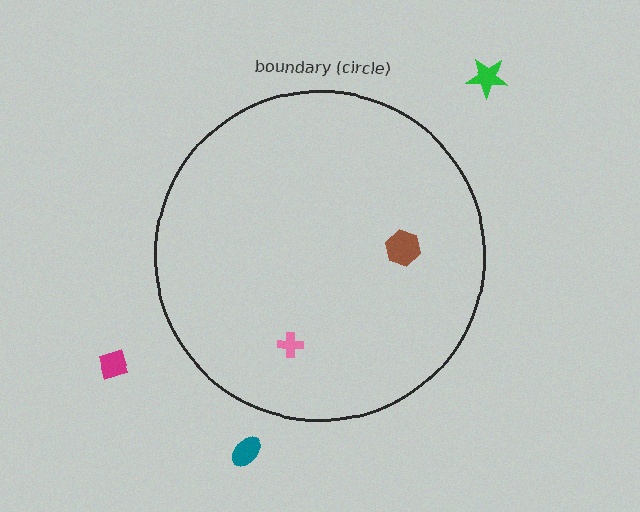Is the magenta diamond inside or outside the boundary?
Outside.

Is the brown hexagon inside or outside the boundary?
Inside.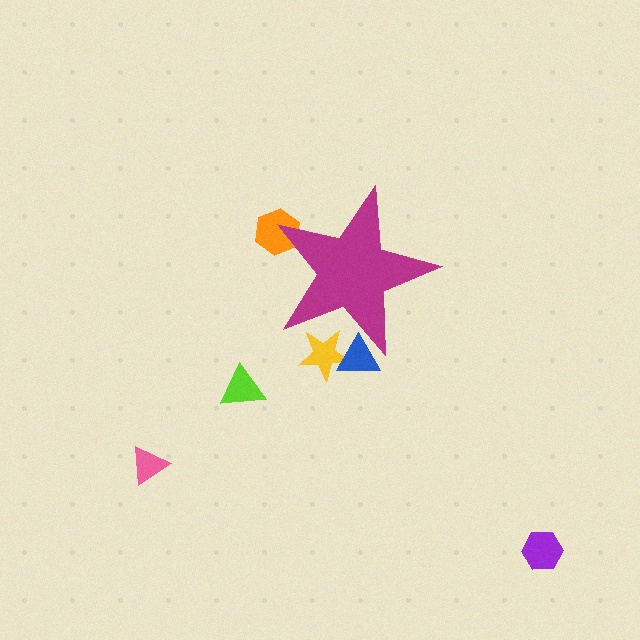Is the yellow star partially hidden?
Yes, the yellow star is partially hidden behind the magenta star.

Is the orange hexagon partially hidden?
Yes, the orange hexagon is partially hidden behind the magenta star.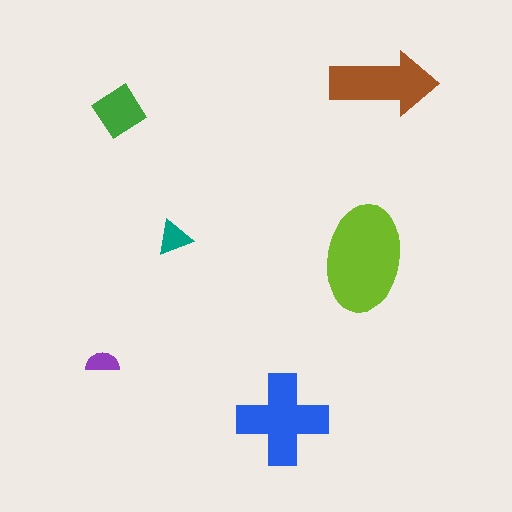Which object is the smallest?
The purple semicircle.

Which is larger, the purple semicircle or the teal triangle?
The teal triangle.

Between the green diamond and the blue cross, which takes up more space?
The blue cross.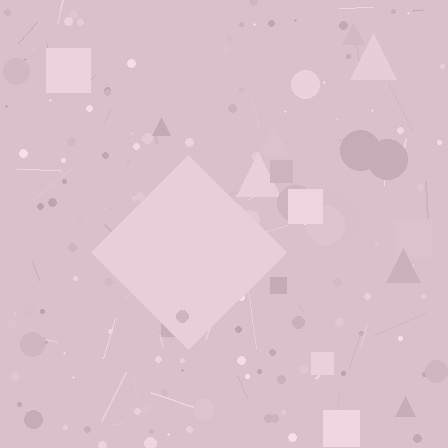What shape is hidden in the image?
A diamond is hidden in the image.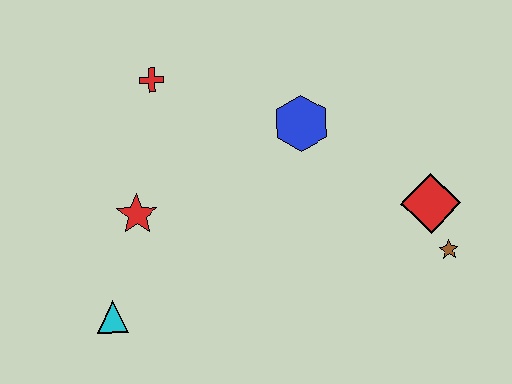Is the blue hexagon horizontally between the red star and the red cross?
No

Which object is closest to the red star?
The cyan triangle is closest to the red star.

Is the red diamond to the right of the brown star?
No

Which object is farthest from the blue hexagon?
The cyan triangle is farthest from the blue hexagon.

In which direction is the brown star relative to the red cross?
The brown star is to the right of the red cross.